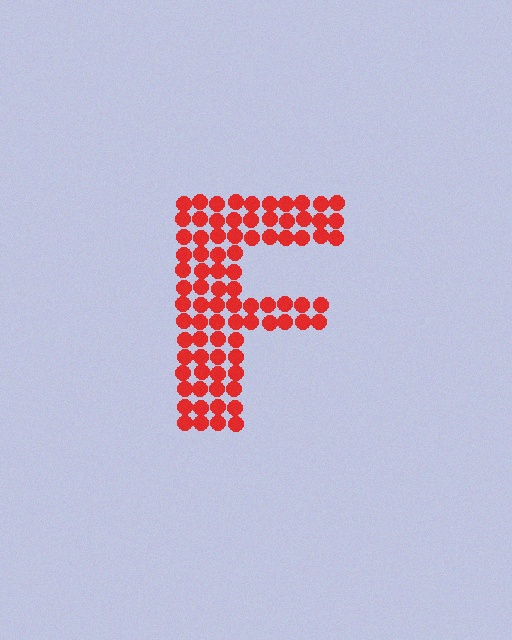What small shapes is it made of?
It is made of small circles.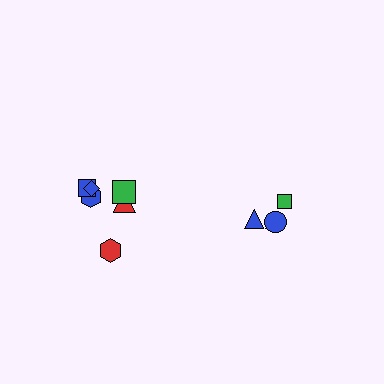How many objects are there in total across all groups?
There are 10 objects.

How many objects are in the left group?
There are 6 objects.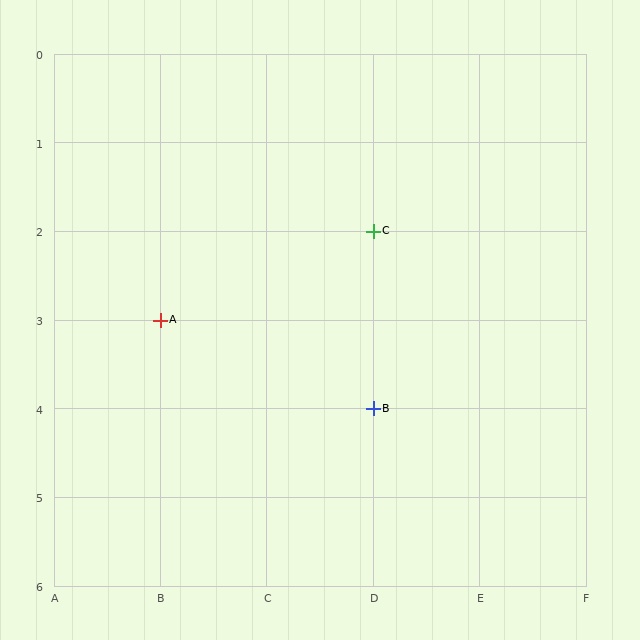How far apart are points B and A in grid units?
Points B and A are 2 columns and 1 row apart (about 2.2 grid units diagonally).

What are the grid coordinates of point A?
Point A is at grid coordinates (B, 3).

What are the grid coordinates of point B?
Point B is at grid coordinates (D, 4).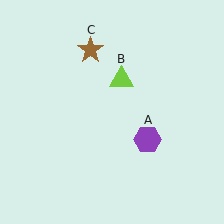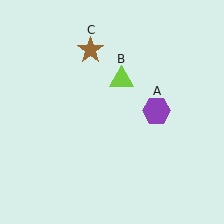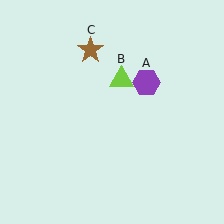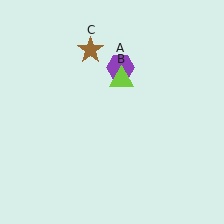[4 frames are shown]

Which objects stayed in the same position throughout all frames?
Lime triangle (object B) and brown star (object C) remained stationary.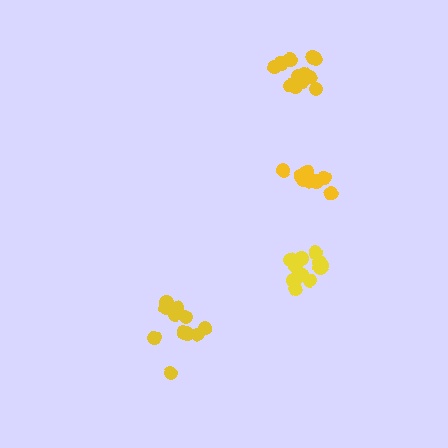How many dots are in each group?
Group 1: 10 dots, Group 2: 13 dots, Group 3: 11 dots, Group 4: 13 dots (47 total).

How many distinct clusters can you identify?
There are 4 distinct clusters.